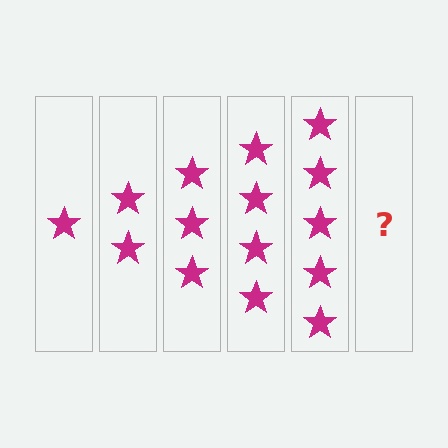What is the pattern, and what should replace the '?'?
The pattern is that each step adds one more star. The '?' should be 6 stars.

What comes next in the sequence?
The next element should be 6 stars.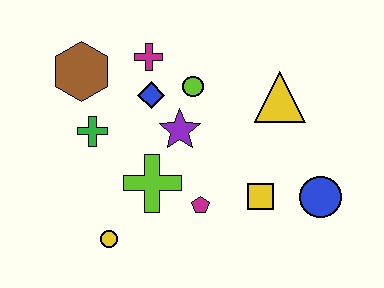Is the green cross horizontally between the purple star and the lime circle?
No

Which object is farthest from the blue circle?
The brown hexagon is farthest from the blue circle.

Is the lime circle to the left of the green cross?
No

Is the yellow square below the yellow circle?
No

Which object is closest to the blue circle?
The yellow square is closest to the blue circle.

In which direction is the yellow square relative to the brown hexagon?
The yellow square is to the right of the brown hexagon.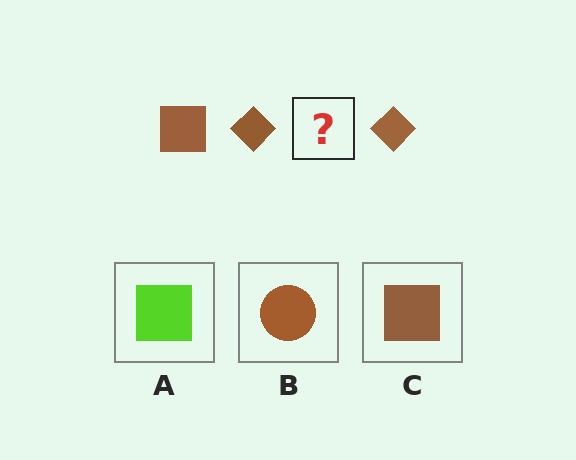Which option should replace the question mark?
Option C.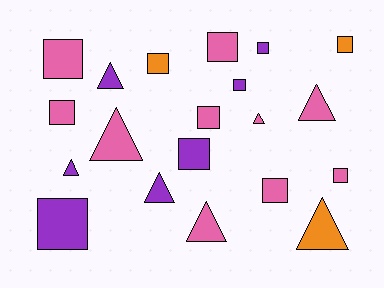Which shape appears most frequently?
Square, with 12 objects.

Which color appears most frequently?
Pink, with 10 objects.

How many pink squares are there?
There are 6 pink squares.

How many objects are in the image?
There are 20 objects.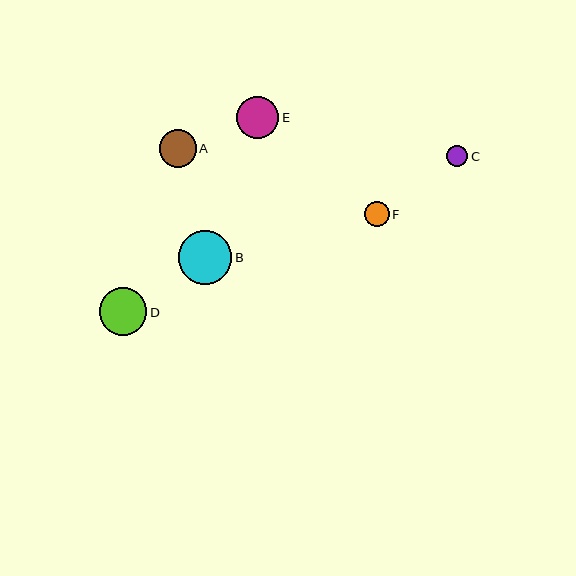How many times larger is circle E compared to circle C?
Circle E is approximately 2.0 times the size of circle C.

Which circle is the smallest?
Circle C is the smallest with a size of approximately 21 pixels.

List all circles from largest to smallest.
From largest to smallest: B, D, E, A, F, C.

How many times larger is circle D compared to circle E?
Circle D is approximately 1.1 times the size of circle E.